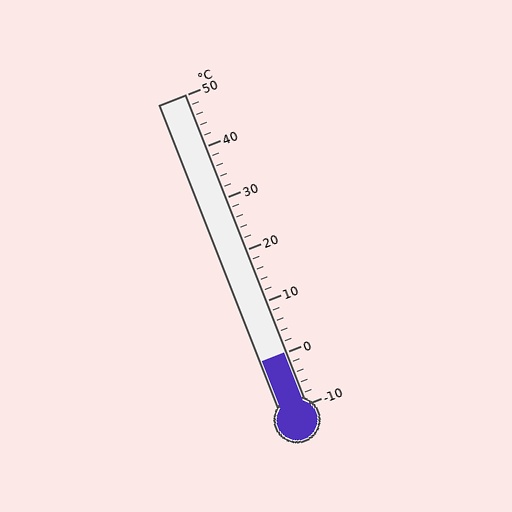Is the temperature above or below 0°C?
The temperature is at 0°C.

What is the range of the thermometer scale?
The thermometer scale ranges from -10°C to 50°C.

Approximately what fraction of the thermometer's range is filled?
The thermometer is filled to approximately 15% of its range.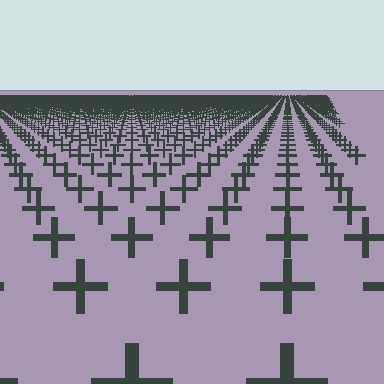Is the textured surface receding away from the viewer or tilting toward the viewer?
The surface is receding away from the viewer. Texture elements get smaller and denser toward the top.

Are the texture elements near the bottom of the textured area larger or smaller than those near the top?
Larger. Near the bottom, elements are closer to the viewer and appear at a bigger on-screen size.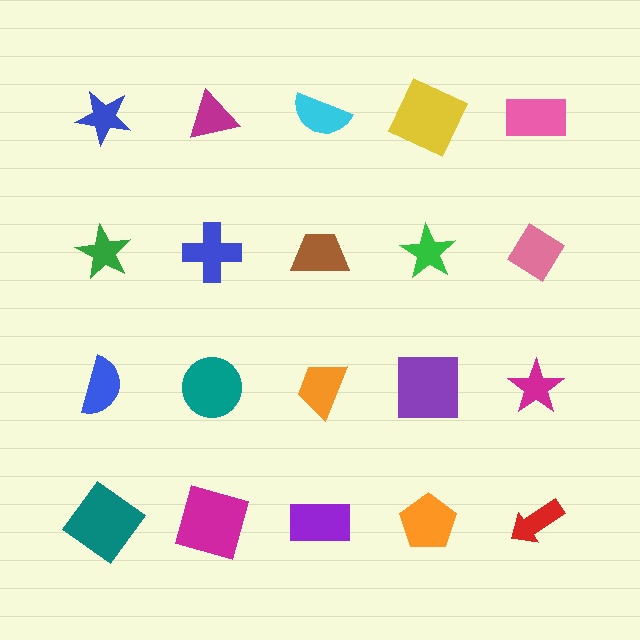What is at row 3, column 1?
A blue semicircle.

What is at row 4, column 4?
An orange pentagon.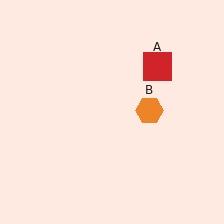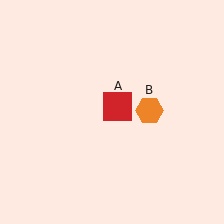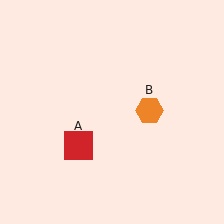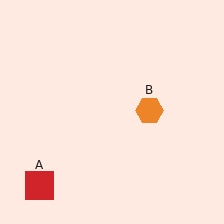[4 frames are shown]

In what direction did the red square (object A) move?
The red square (object A) moved down and to the left.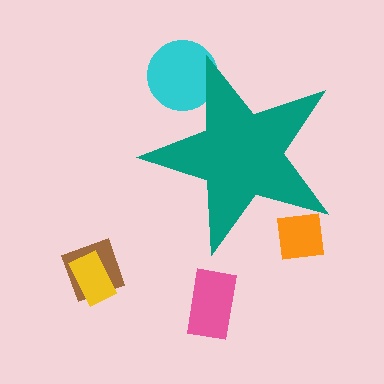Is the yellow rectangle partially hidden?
No, the yellow rectangle is fully visible.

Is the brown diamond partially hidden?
No, the brown diamond is fully visible.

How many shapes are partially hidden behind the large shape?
2 shapes are partially hidden.